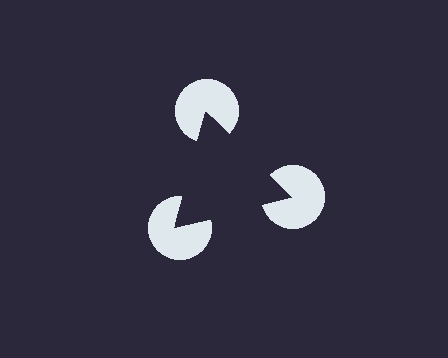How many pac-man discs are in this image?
There are 3 — one at each vertex of the illusory triangle.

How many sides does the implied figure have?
3 sides.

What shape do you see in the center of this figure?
An illusory triangle — its edges are inferred from the aligned wedge cuts in the pac-man discs, not physically drawn.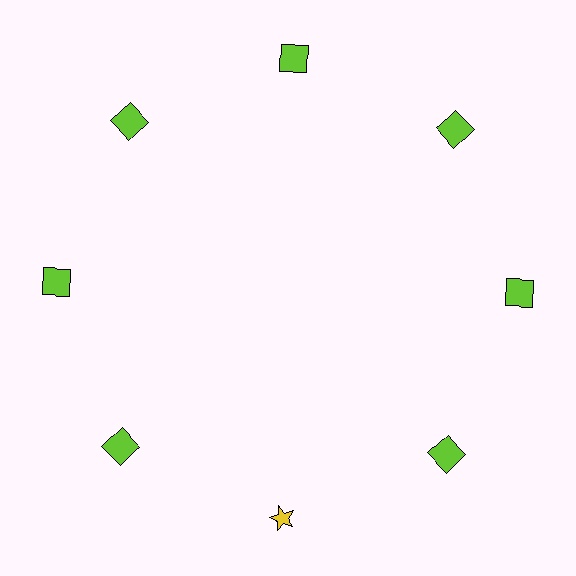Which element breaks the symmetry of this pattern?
The yellow star at roughly the 6 o'clock position breaks the symmetry. All other shapes are lime squares.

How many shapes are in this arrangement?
There are 8 shapes arranged in a ring pattern.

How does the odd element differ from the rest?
It differs in both color (yellow instead of lime) and shape (star instead of square).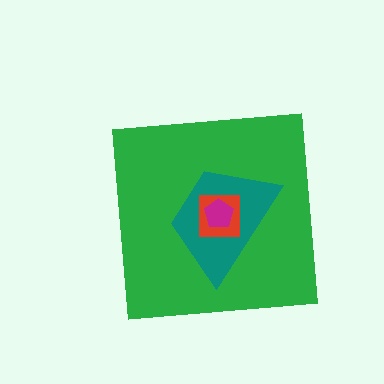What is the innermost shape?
The magenta pentagon.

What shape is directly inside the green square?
The teal trapezoid.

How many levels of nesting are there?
4.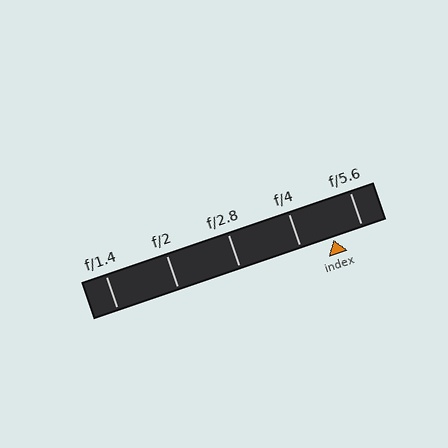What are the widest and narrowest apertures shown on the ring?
The widest aperture shown is f/1.4 and the narrowest is f/5.6.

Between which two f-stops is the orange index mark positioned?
The index mark is between f/4 and f/5.6.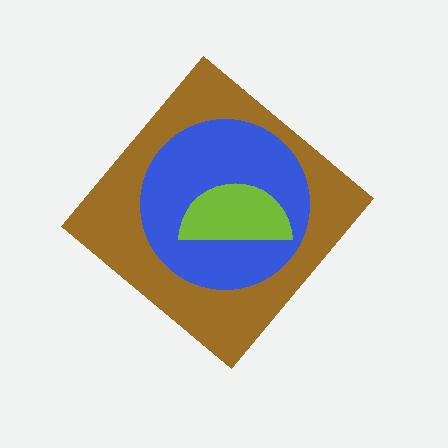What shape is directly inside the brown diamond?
The blue circle.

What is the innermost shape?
The lime semicircle.